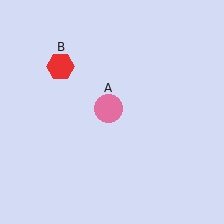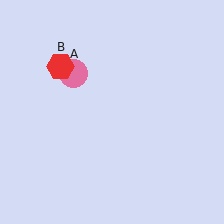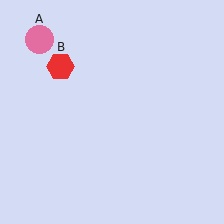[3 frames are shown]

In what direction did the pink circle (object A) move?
The pink circle (object A) moved up and to the left.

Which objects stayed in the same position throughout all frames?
Red hexagon (object B) remained stationary.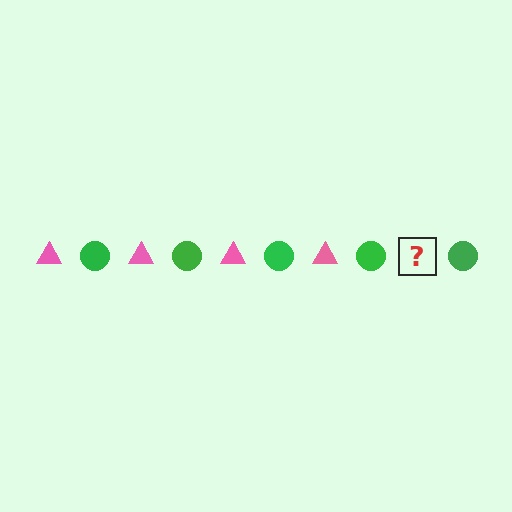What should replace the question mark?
The question mark should be replaced with a pink triangle.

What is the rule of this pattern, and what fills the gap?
The rule is that the pattern alternates between pink triangle and green circle. The gap should be filled with a pink triangle.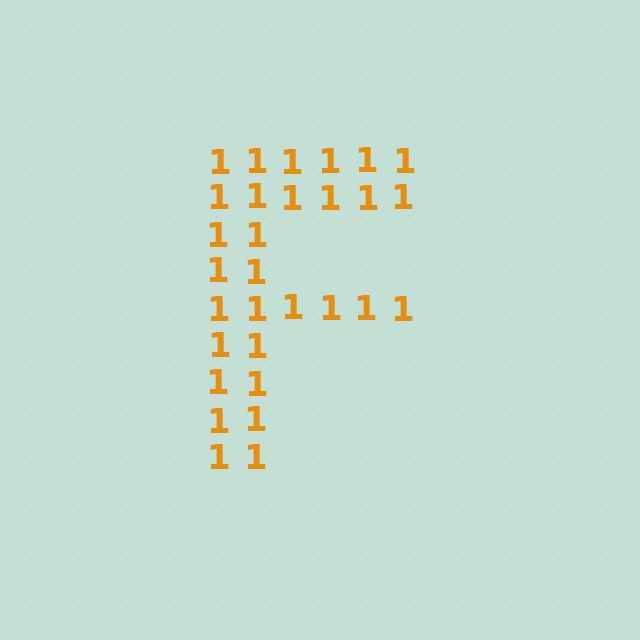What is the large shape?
The large shape is the letter F.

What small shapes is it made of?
It is made of small digit 1's.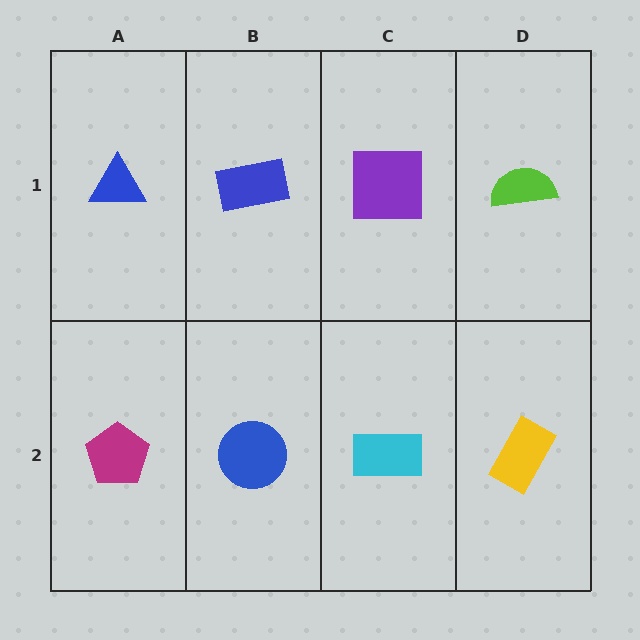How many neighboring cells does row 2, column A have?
2.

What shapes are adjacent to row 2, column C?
A purple square (row 1, column C), a blue circle (row 2, column B), a yellow rectangle (row 2, column D).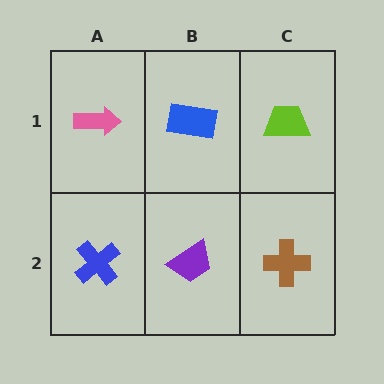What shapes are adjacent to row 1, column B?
A purple trapezoid (row 2, column B), a pink arrow (row 1, column A), a lime trapezoid (row 1, column C).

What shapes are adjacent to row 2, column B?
A blue rectangle (row 1, column B), a blue cross (row 2, column A), a brown cross (row 2, column C).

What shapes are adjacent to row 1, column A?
A blue cross (row 2, column A), a blue rectangle (row 1, column B).